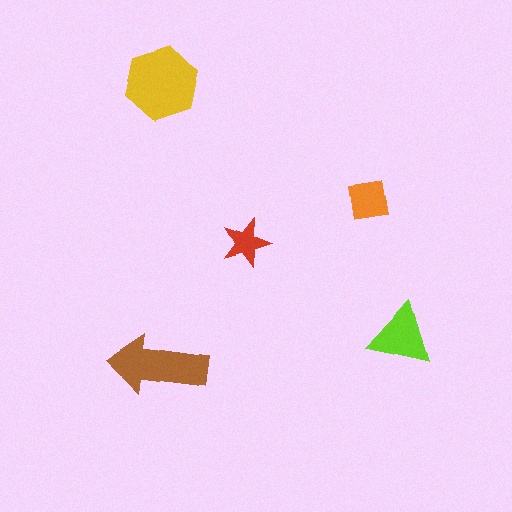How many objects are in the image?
There are 5 objects in the image.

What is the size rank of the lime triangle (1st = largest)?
3rd.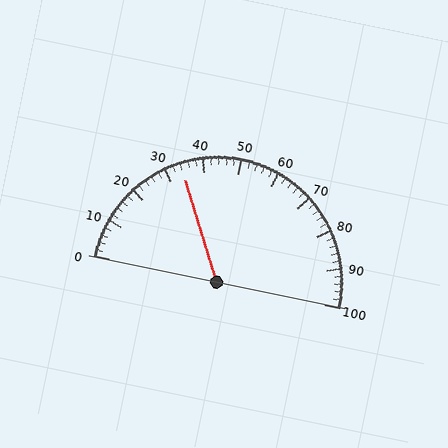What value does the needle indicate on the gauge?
The needle indicates approximately 34.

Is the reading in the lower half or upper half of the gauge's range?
The reading is in the lower half of the range (0 to 100).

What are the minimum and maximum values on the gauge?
The gauge ranges from 0 to 100.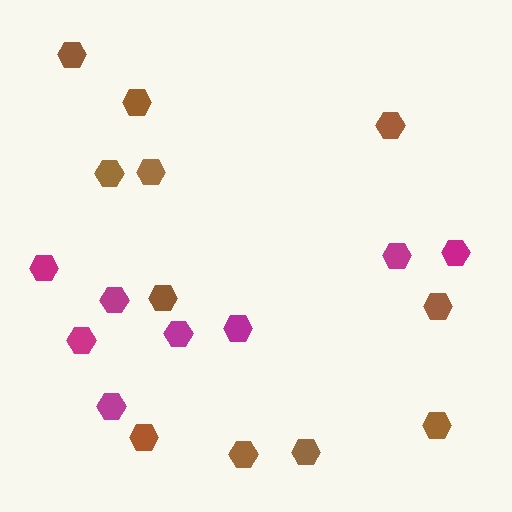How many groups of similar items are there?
There are 2 groups: one group of brown hexagons (11) and one group of magenta hexagons (8).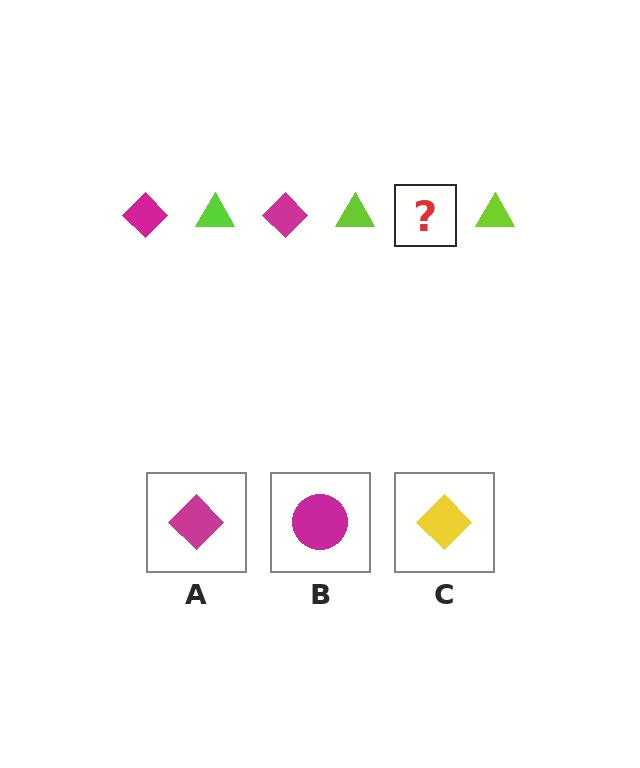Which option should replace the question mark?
Option A.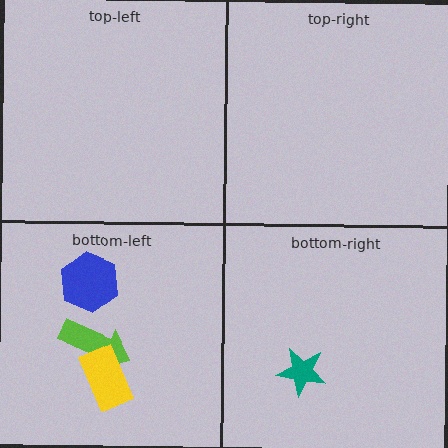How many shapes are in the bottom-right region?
1.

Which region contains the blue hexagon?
The bottom-left region.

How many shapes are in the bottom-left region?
3.